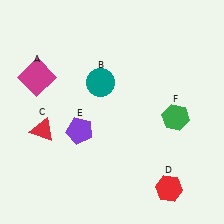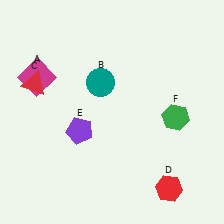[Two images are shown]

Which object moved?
The red triangle (C) moved up.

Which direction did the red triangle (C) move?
The red triangle (C) moved up.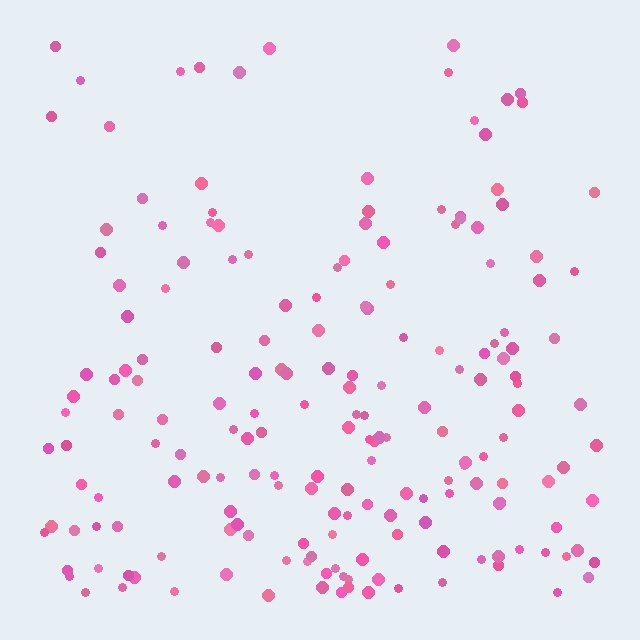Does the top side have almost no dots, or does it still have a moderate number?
Still a moderate number, just noticeably fewer than the bottom.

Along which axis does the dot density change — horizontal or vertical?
Vertical.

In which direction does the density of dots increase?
From top to bottom, with the bottom side densest.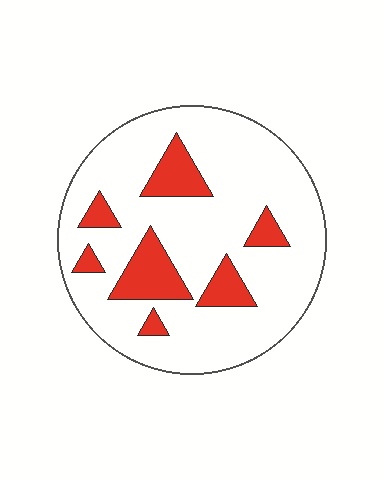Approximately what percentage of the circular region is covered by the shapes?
Approximately 20%.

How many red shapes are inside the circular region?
7.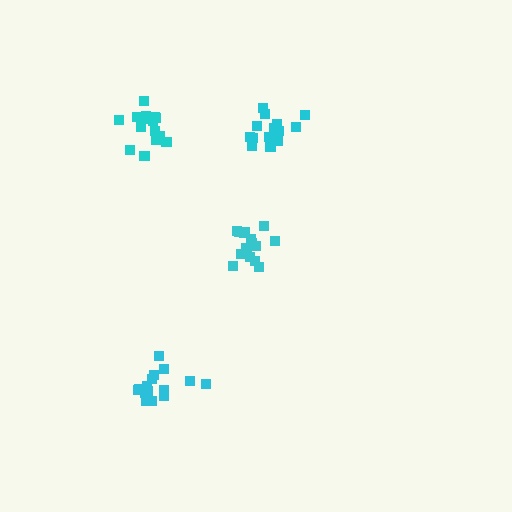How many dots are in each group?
Group 1: 15 dots, Group 2: 15 dots, Group 3: 17 dots, Group 4: 16 dots (63 total).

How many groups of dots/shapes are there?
There are 4 groups.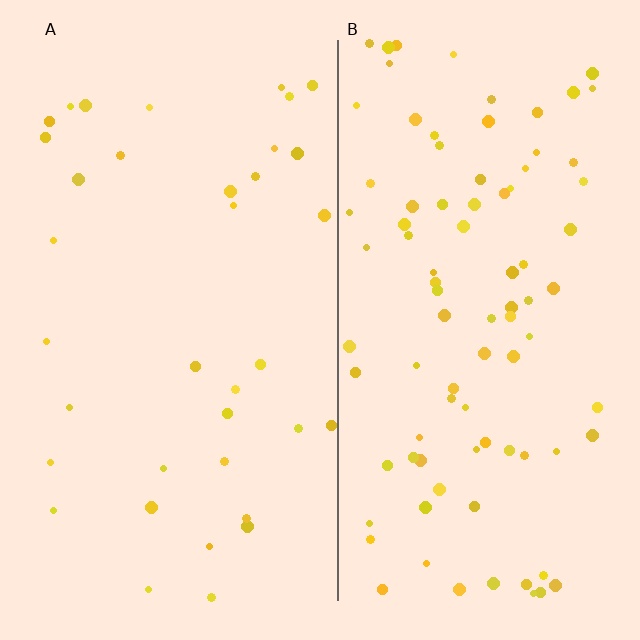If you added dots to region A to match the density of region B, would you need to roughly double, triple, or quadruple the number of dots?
Approximately double.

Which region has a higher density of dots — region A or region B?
B (the right).